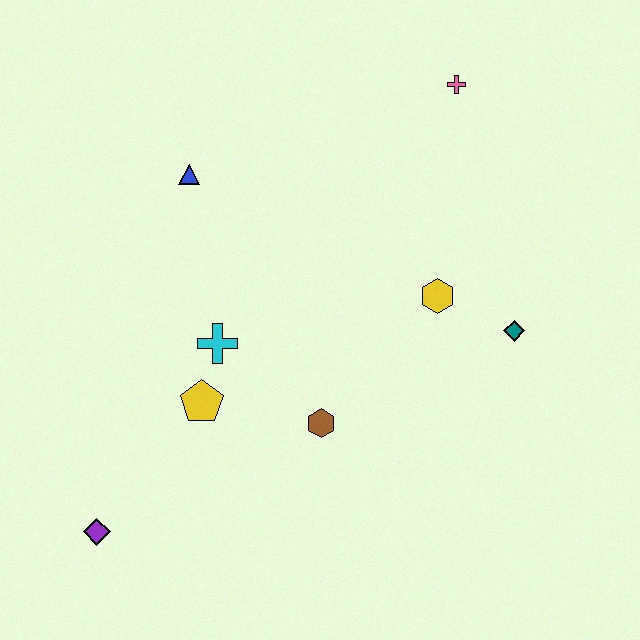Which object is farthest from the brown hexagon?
The pink cross is farthest from the brown hexagon.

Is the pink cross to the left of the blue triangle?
No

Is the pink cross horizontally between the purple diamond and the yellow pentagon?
No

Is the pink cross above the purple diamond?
Yes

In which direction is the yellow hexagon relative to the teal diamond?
The yellow hexagon is to the left of the teal diamond.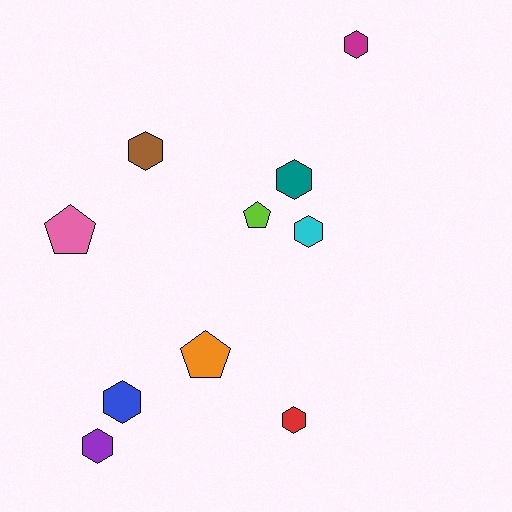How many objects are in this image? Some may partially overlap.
There are 10 objects.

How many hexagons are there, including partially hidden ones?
There are 7 hexagons.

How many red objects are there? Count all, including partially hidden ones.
There is 1 red object.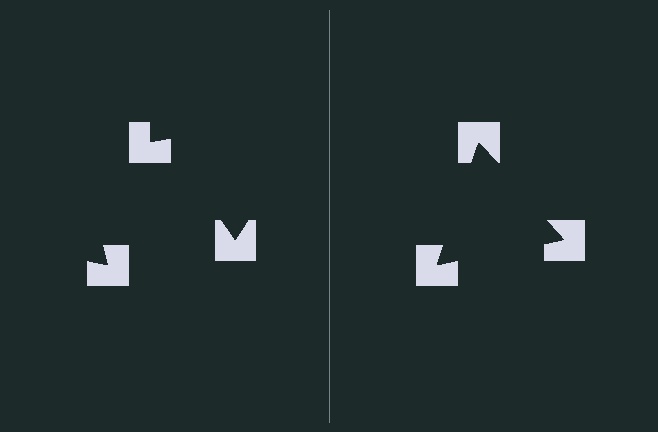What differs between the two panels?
The notched squares are positioned identically on both sides; only the wedge orientations differ. On the right they align to a triangle; on the left they are misaligned.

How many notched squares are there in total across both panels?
6 — 3 on each side.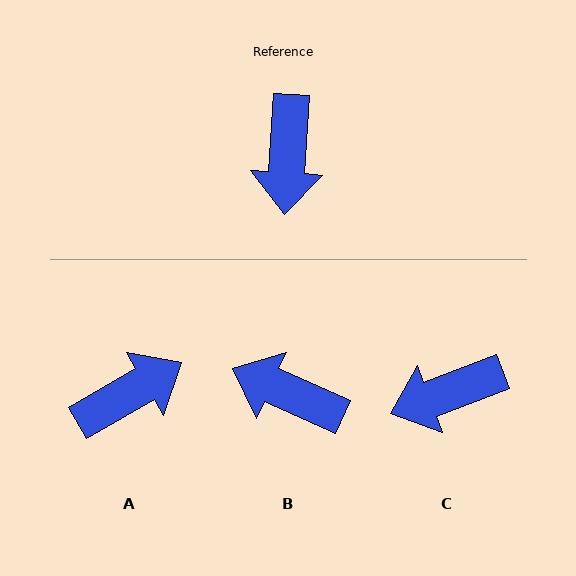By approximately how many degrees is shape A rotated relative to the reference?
Approximately 124 degrees counter-clockwise.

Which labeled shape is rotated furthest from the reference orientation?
A, about 124 degrees away.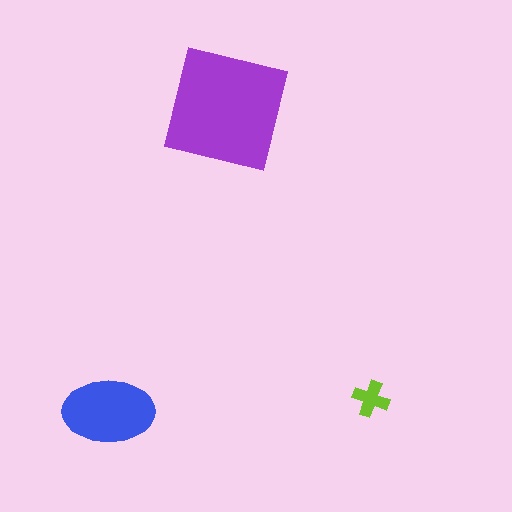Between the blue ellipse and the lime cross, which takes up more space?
The blue ellipse.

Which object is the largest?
The purple square.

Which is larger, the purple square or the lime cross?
The purple square.